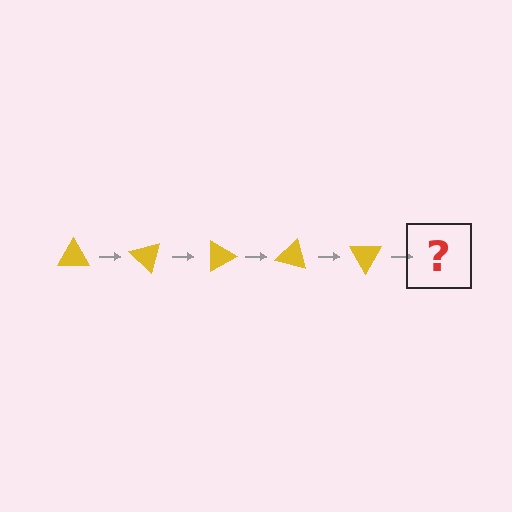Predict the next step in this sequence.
The next step is a yellow triangle rotated 225 degrees.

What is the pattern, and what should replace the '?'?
The pattern is that the triangle rotates 45 degrees each step. The '?' should be a yellow triangle rotated 225 degrees.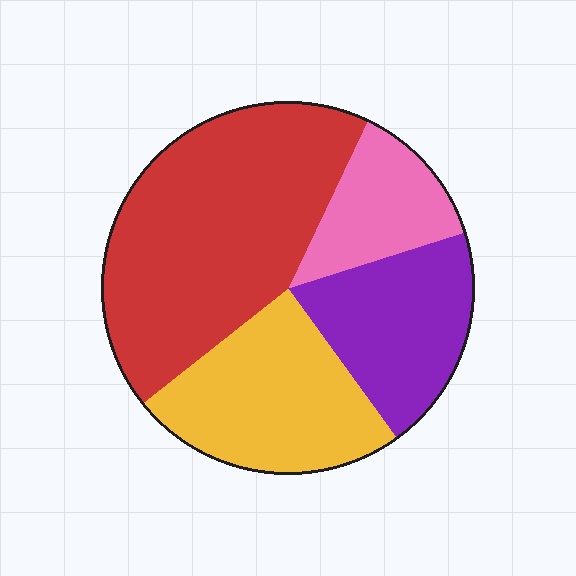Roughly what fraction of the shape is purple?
Purple covers 20% of the shape.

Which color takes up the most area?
Red, at roughly 45%.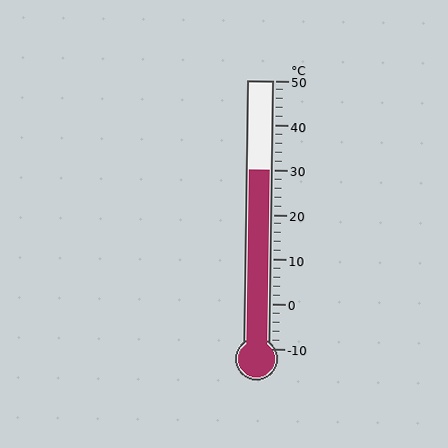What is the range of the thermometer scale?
The thermometer scale ranges from -10°C to 50°C.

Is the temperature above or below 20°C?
The temperature is above 20°C.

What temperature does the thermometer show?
The thermometer shows approximately 30°C.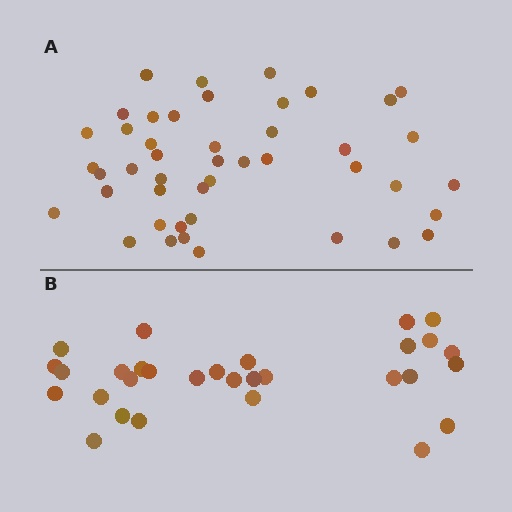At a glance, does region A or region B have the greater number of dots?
Region A (the top region) has more dots.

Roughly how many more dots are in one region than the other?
Region A has approximately 15 more dots than region B.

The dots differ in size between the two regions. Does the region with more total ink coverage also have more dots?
No. Region B has more total ink coverage because its dots are larger, but region A actually contains more individual dots. Total area can be misleading — the number of items is what matters here.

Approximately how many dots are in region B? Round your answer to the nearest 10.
About 30 dots.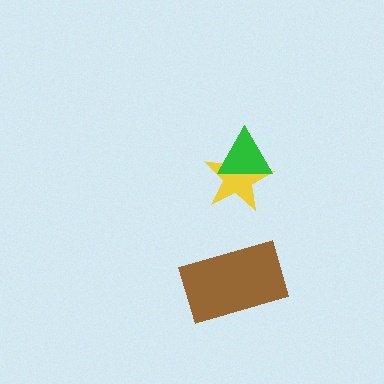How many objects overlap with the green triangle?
1 object overlaps with the green triangle.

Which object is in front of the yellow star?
The green triangle is in front of the yellow star.